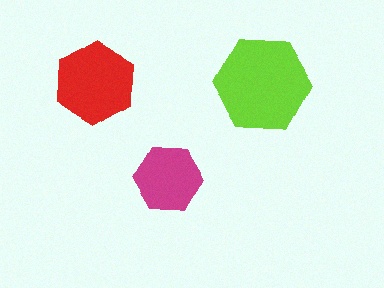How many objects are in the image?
There are 3 objects in the image.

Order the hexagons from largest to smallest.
the lime one, the red one, the magenta one.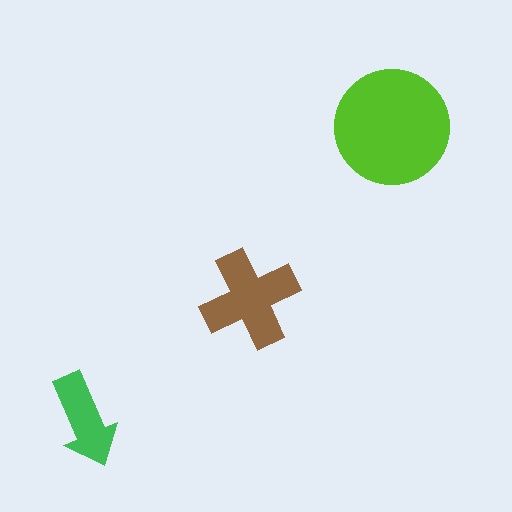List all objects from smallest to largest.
The green arrow, the brown cross, the lime circle.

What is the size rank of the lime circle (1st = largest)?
1st.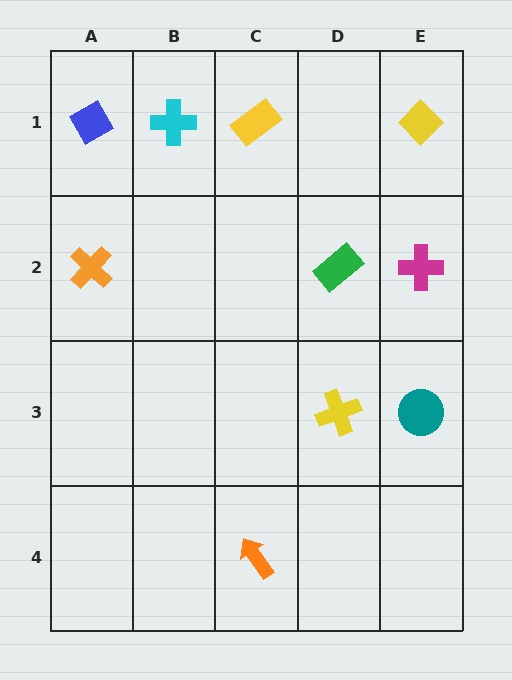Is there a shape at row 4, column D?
No, that cell is empty.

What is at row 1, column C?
A yellow rectangle.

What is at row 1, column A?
A blue diamond.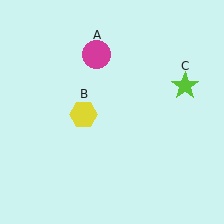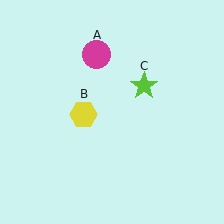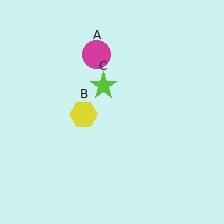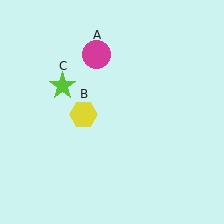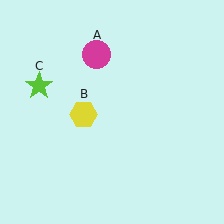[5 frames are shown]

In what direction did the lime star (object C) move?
The lime star (object C) moved left.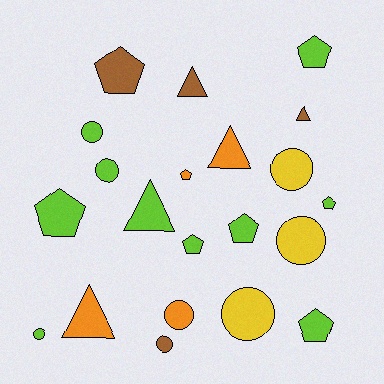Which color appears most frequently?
Lime, with 10 objects.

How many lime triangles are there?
There is 1 lime triangle.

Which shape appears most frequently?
Pentagon, with 8 objects.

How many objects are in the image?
There are 21 objects.